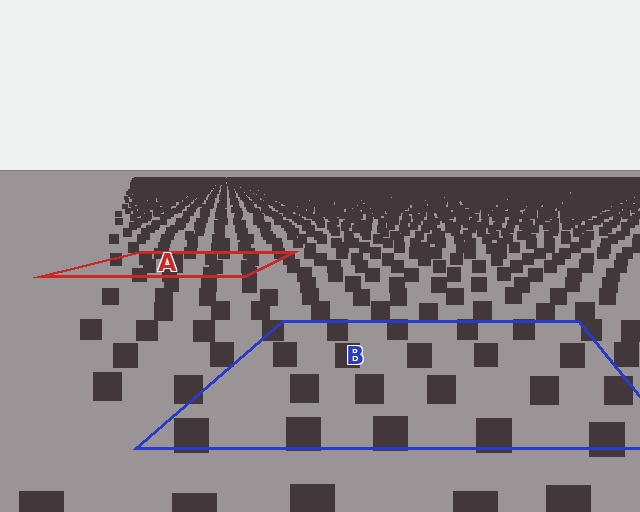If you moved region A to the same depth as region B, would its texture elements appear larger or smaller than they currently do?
They would appear larger. At a closer depth, the same texture elements are projected at a bigger on-screen size.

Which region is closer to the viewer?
Region B is closer. The texture elements there are larger and more spread out.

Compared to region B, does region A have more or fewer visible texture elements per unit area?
Region A has more texture elements per unit area — they are packed more densely because it is farther away.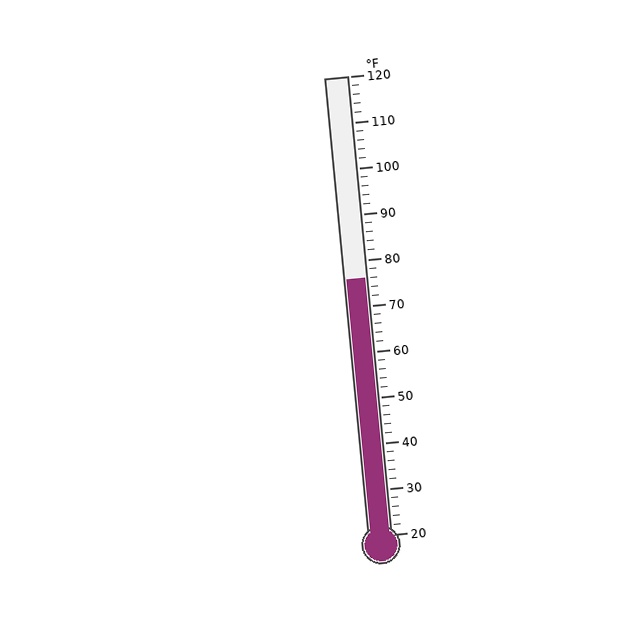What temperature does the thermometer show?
The thermometer shows approximately 76°F.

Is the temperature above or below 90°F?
The temperature is below 90°F.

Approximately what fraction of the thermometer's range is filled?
The thermometer is filled to approximately 55% of its range.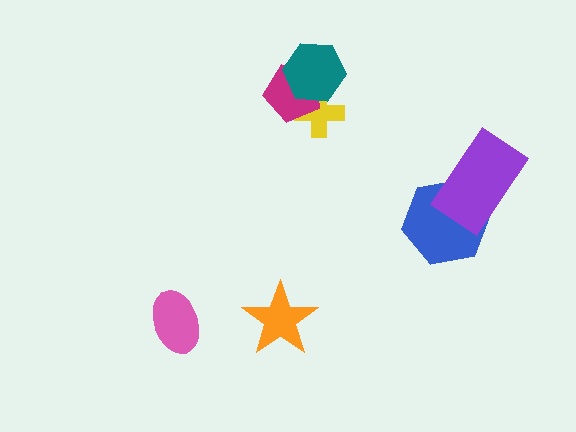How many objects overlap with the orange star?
0 objects overlap with the orange star.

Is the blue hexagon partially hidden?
Yes, it is partially covered by another shape.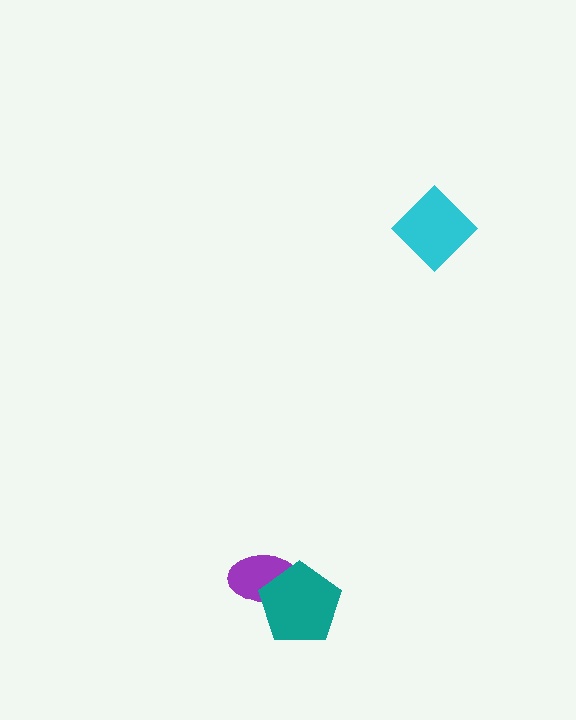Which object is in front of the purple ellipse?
The teal pentagon is in front of the purple ellipse.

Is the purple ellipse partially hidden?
Yes, it is partially covered by another shape.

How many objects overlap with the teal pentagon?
1 object overlaps with the teal pentagon.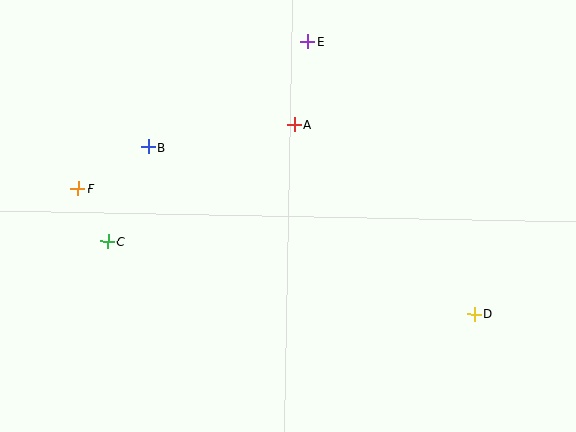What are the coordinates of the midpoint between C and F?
The midpoint between C and F is at (93, 215).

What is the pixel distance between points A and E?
The distance between A and E is 84 pixels.